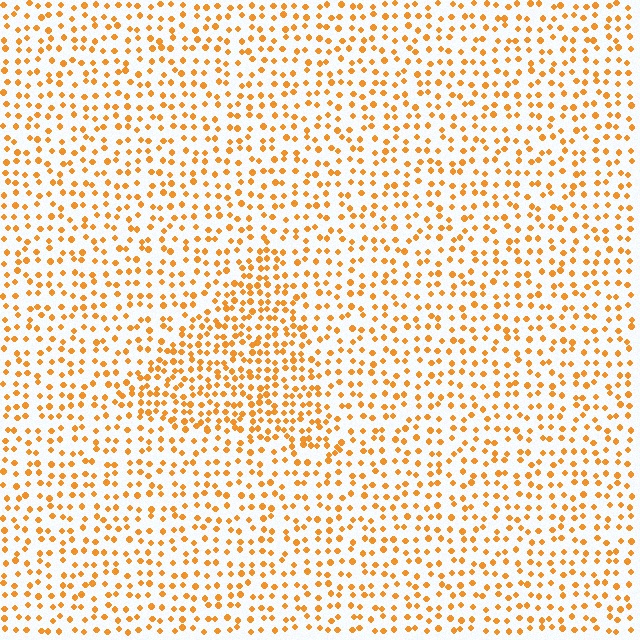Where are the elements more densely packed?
The elements are more densely packed inside the triangle boundary.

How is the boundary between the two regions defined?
The boundary is defined by a change in element density (approximately 1.7x ratio). All elements are the same color, size, and shape.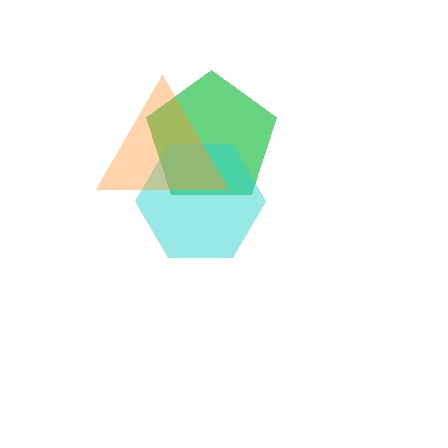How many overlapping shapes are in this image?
There are 3 overlapping shapes in the image.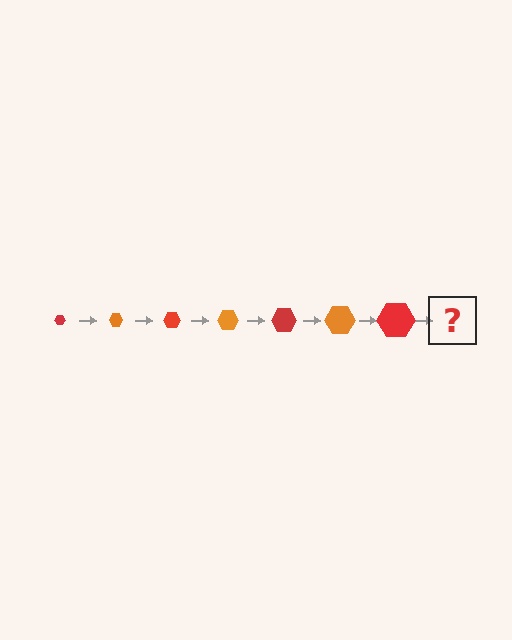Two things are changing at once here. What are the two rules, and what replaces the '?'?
The two rules are that the hexagon grows larger each step and the color cycles through red and orange. The '?' should be an orange hexagon, larger than the previous one.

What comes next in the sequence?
The next element should be an orange hexagon, larger than the previous one.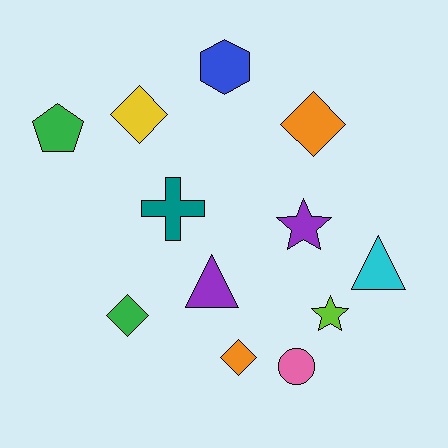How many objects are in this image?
There are 12 objects.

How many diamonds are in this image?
There are 4 diamonds.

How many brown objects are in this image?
There are no brown objects.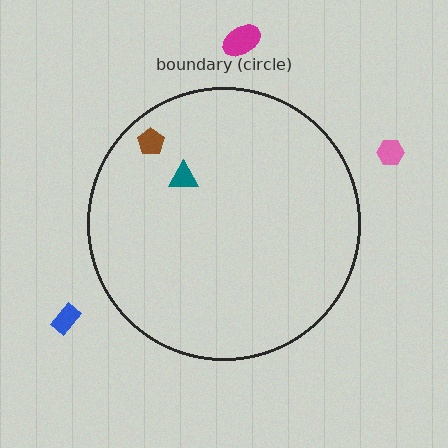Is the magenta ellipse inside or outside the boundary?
Outside.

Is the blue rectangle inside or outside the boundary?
Outside.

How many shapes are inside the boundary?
2 inside, 3 outside.